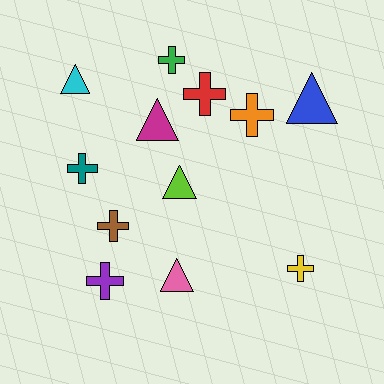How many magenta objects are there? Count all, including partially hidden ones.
There is 1 magenta object.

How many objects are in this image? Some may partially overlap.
There are 12 objects.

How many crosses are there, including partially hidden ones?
There are 7 crosses.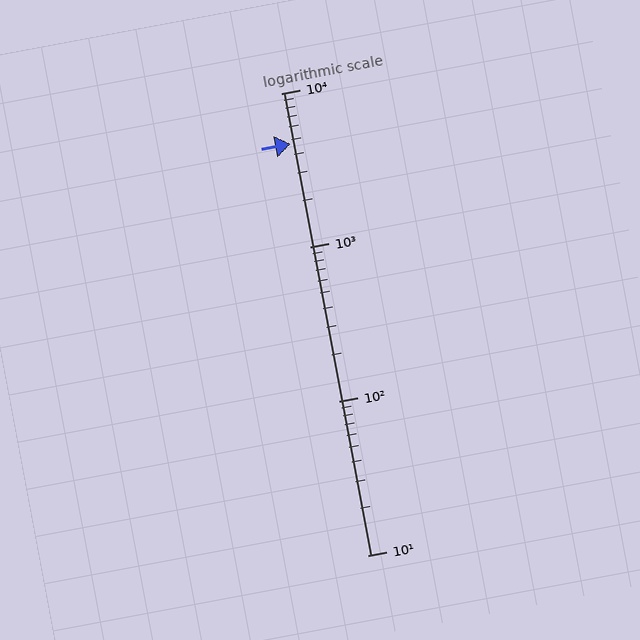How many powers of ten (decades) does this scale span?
The scale spans 3 decades, from 10 to 10000.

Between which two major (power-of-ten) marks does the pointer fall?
The pointer is between 1000 and 10000.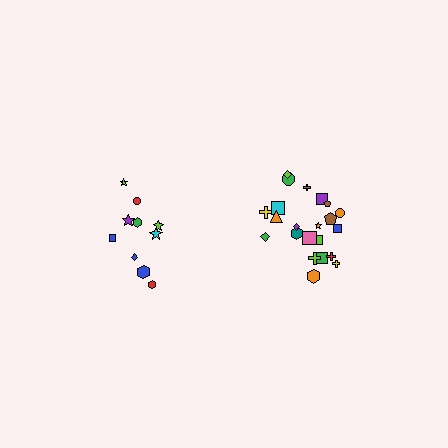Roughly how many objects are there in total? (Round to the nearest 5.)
Roughly 30 objects in total.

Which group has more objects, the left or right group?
The right group.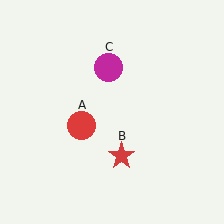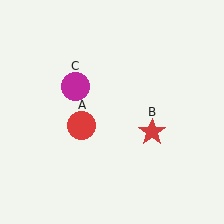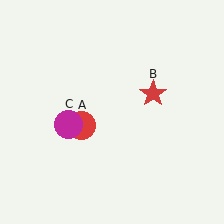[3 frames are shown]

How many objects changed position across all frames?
2 objects changed position: red star (object B), magenta circle (object C).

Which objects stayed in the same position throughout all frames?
Red circle (object A) remained stationary.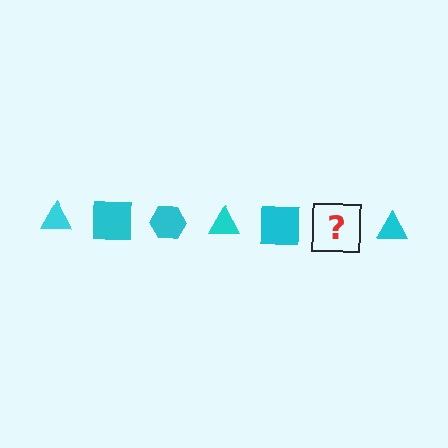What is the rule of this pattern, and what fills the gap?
The rule is that the pattern cycles through triangle, square, hexagon shapes in cyan. The gap should be filled with a cyan hexagon.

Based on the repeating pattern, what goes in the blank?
The blank should be a cyan hexagon.